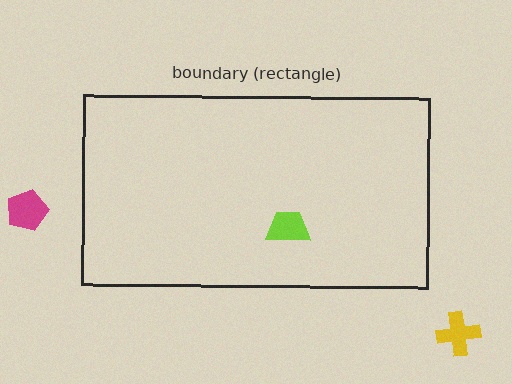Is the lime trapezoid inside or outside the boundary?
Inside.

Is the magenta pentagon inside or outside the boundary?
Outside.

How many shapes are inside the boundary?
1 inside, 2 outside.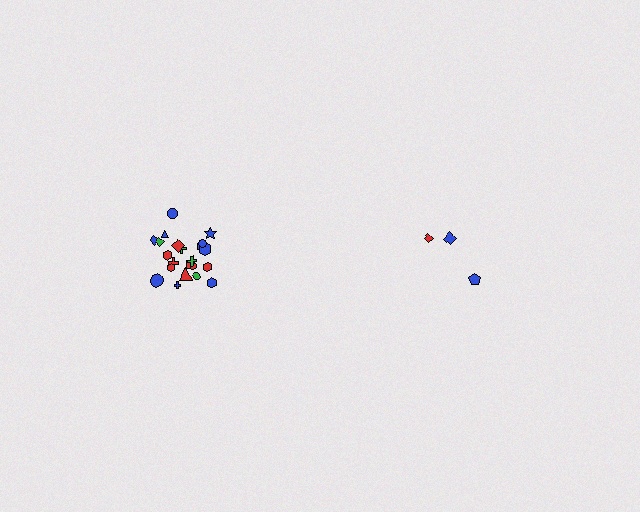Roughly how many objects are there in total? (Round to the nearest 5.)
Roughly 25 objects in total.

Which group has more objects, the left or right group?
The left group.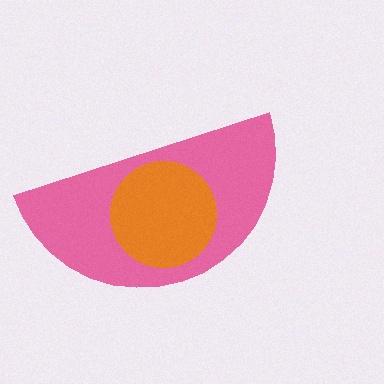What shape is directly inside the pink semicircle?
The orange circle.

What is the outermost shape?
The pink semicircle.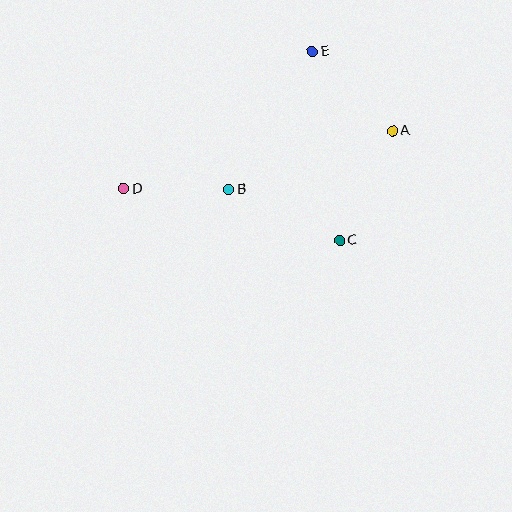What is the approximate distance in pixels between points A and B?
The distance between A and B is approximately 174 pixels.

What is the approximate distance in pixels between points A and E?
The distance between A and E is approximately 113 pixels.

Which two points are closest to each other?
Points B and D are closest to each other.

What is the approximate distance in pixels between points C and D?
The distance between C and D is approximately 222 pixels.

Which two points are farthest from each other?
Points A and D are farthest from each other.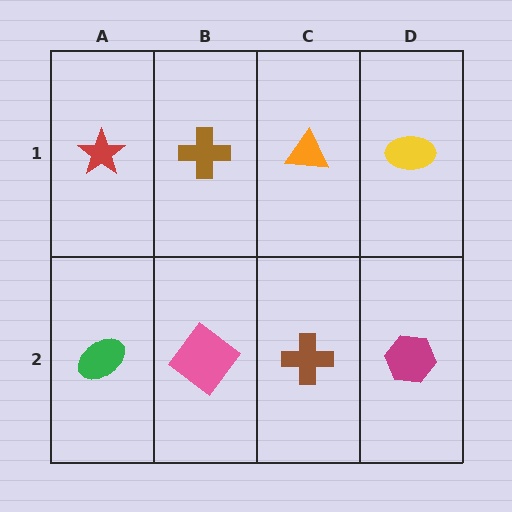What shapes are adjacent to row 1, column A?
A green ellipse (row 2, column A), a brown cross (row 1, column B).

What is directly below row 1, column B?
A pink diamond.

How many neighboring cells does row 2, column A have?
2.